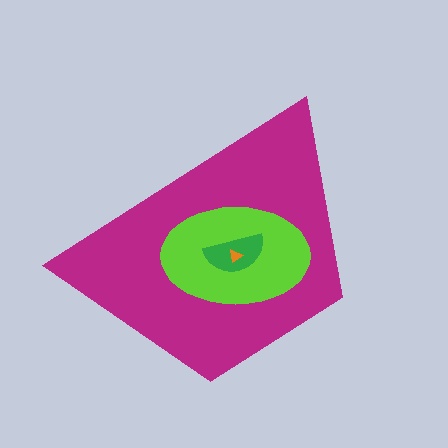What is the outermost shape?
The magenta trapezoid.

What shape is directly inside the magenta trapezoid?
The lime ellipse.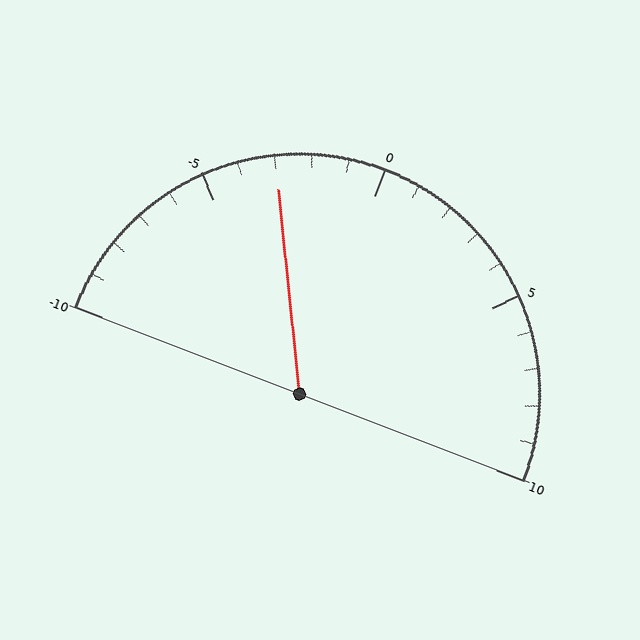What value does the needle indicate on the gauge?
The needle indicates approximately -3.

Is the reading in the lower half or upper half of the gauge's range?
The reading is in the lower half of the range (-10 to 10).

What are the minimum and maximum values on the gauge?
The gauge ranges from -10 to 10.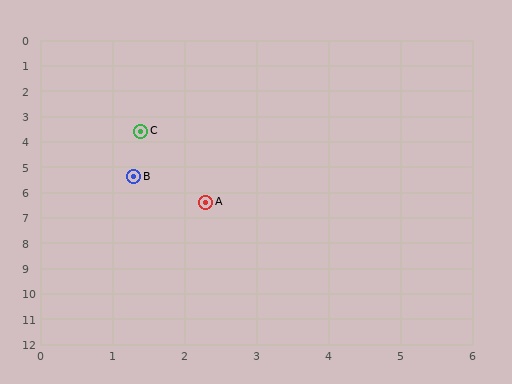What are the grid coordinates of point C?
Point C is at approximately (1.4, 3.6).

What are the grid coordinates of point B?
Point B is at approximately (1.3, 5.4).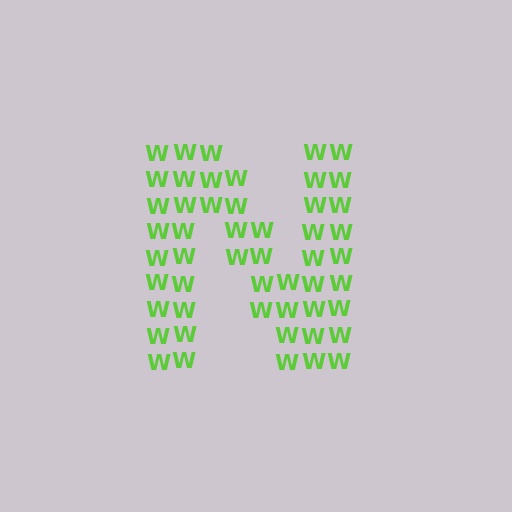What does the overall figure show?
The overall figure shows the letter N.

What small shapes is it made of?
It is made of small letter W's.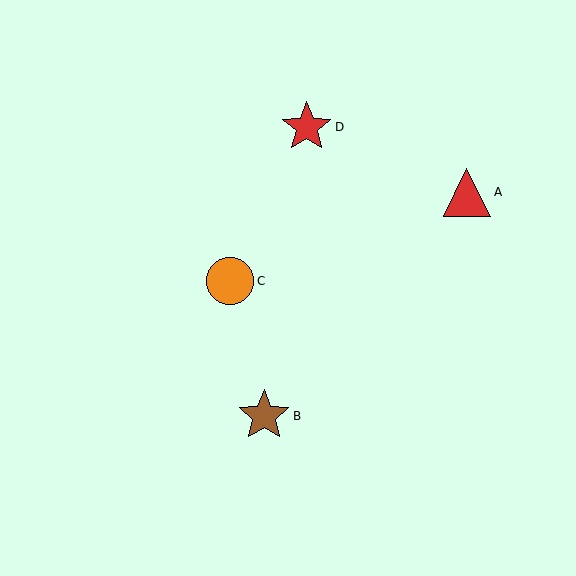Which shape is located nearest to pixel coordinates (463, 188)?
The red triangle (labeled A) at (467, 193) is nearest to that location.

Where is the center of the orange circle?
The center of the orange circle is at (230, 281).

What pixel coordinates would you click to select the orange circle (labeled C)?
Click at (230, 281) to select the orange circle C.